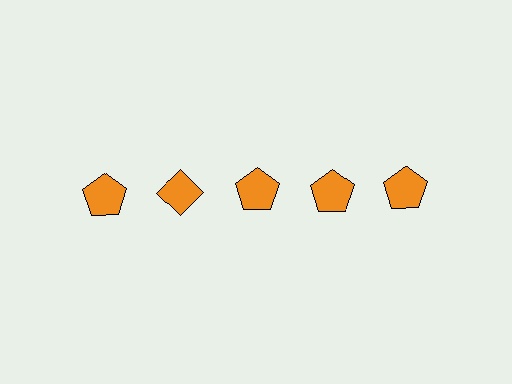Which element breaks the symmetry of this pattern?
The orange diamond in the top row, second from left column breaks the symmetry. All other shapes are orange pentagons.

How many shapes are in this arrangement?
There are 5 shapes arranged in a grid pattern.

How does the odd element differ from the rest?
It has a different shape: diamond instead of pentagon.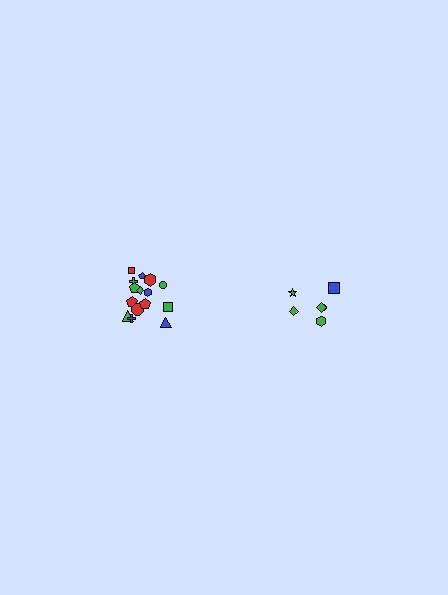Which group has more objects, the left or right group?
The left group.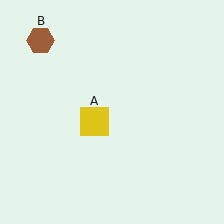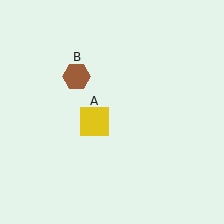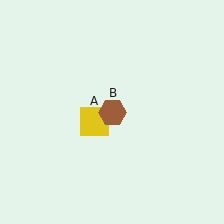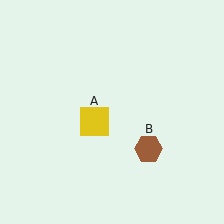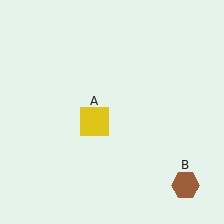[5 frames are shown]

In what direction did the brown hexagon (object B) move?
The brown hexagon (object B) moved down and to the right.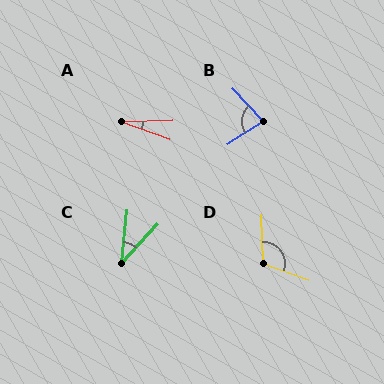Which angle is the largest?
D, at approximately 111 degrees.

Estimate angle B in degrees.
Approximately 80 degrees.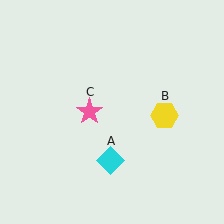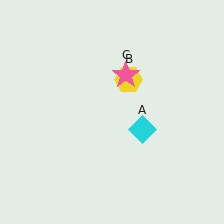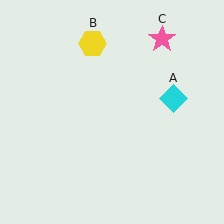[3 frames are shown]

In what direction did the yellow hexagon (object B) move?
The yellow hexagon (object B) moved up and to the left.